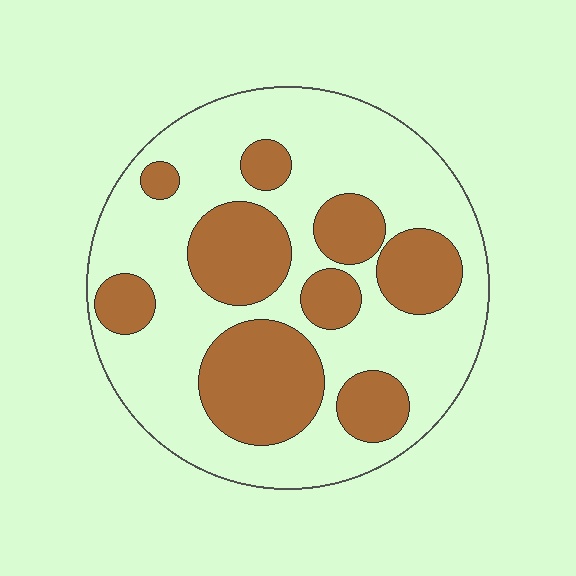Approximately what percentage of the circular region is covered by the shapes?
Approximately 35%.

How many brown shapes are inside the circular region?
9.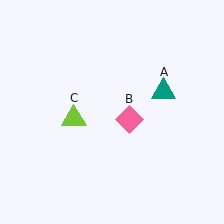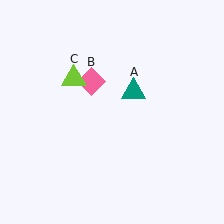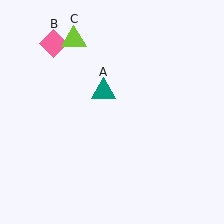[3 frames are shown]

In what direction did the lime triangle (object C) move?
The lime triangle (object C) moved up.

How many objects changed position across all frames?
3 objects changed position: teal triangle (object A), pink diamond (object B), lime triangle (object C).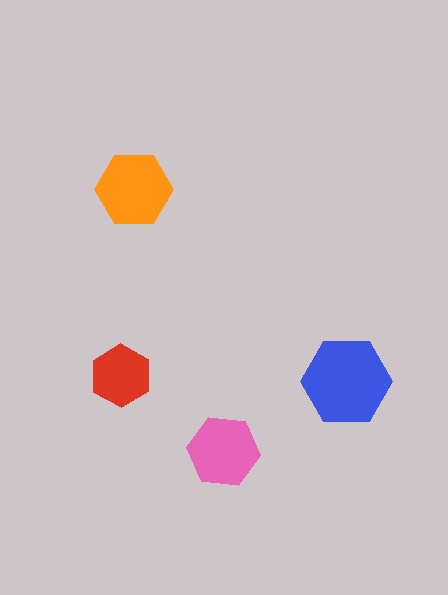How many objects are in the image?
There are 4 objects in the image.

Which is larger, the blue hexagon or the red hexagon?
The blue one.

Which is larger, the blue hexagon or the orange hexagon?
The blue one.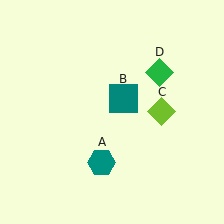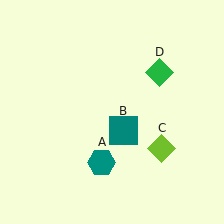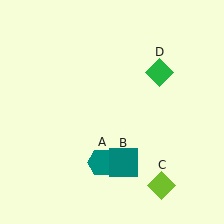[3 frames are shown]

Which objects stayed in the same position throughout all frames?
Teal hexagon (object A) and green diamond (object D) remained stationary.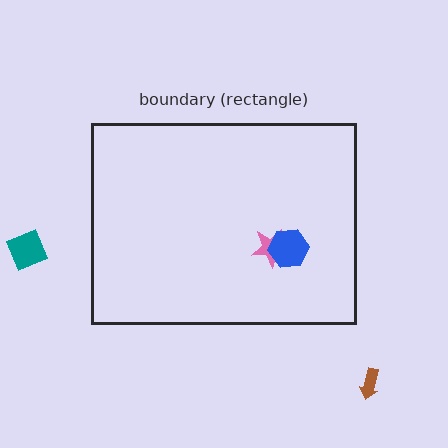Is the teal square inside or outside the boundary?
Outside.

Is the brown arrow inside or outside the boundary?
Outside.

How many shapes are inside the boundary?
2 inside, 2 outside.